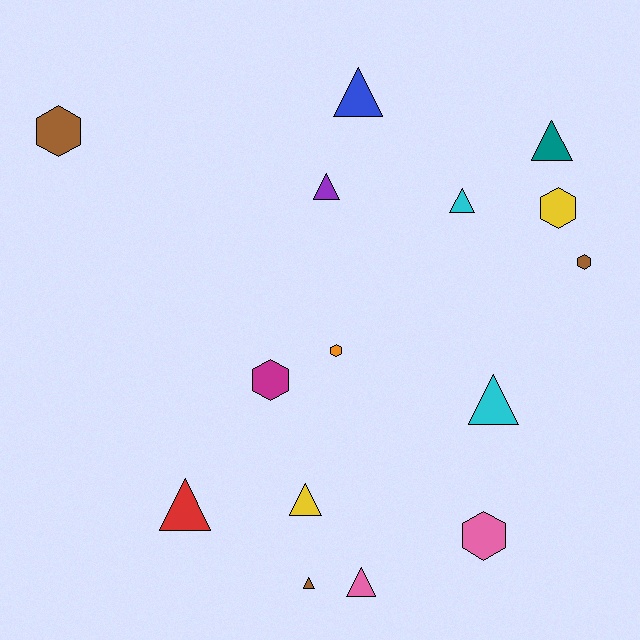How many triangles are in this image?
There are 9 triangles.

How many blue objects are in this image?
There is 1 blue object.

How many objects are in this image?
There are 15 objects.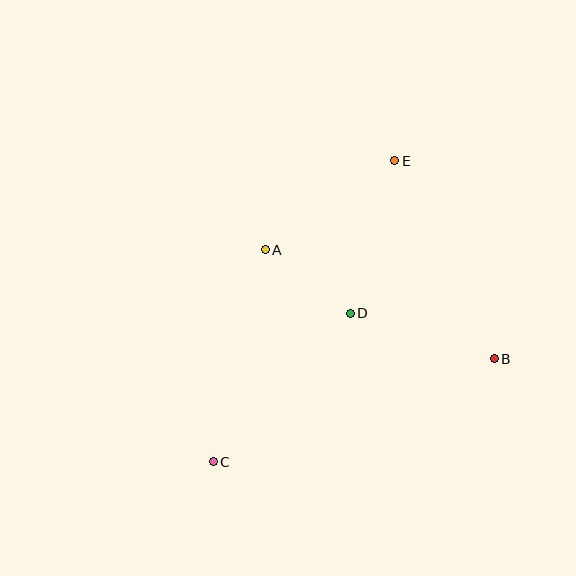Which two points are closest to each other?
Points A and D are closest to each other.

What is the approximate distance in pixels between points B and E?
The distance between B and E is approximately 222 pixels.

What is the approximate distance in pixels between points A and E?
The distance between A and E is approximately 157 pixels.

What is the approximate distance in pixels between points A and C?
The distance between A and C is approximately 218 pixels.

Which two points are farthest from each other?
Points C and E are farthest from each other.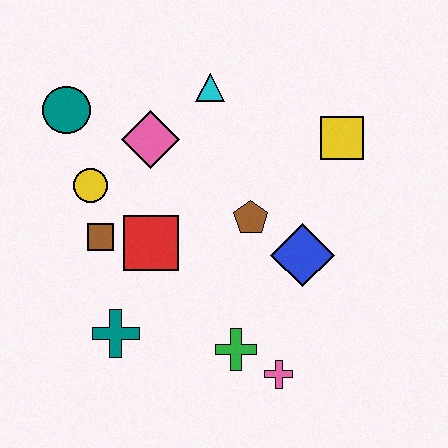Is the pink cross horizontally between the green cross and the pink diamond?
No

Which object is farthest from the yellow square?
The teal cross is farthest from the yellow square.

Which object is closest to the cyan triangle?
The pink diamond is closest to the cyan triangle.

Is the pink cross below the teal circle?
Yes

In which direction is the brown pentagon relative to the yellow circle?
The brown pentagon is to the right of the yellow circle.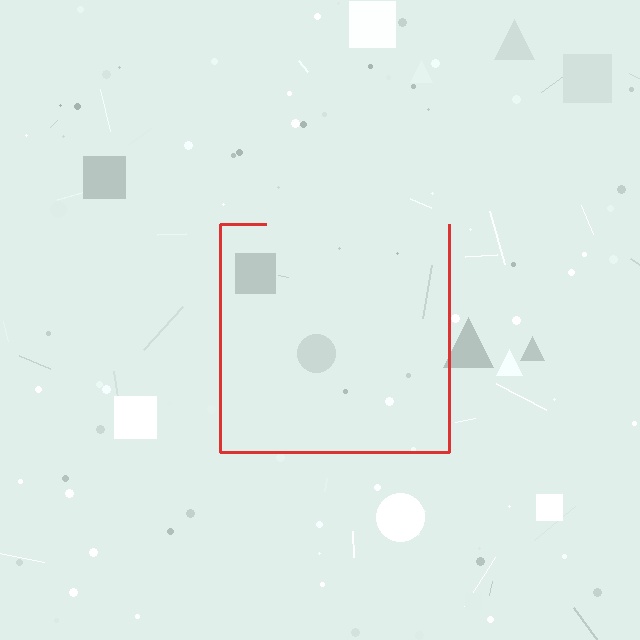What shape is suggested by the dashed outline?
The dashed outline suggests a square.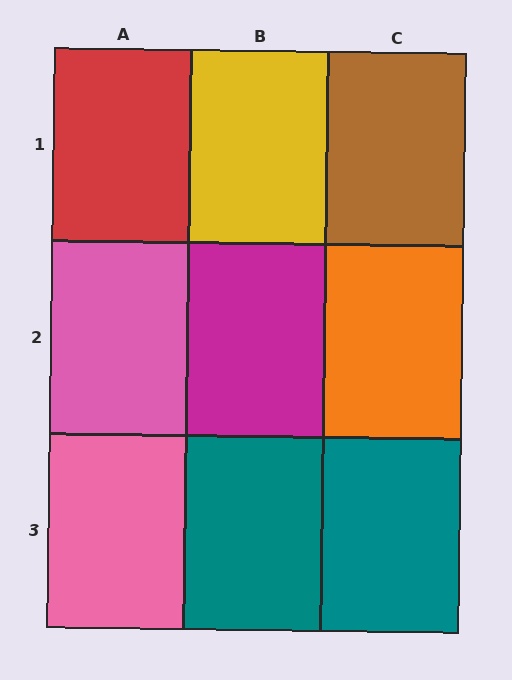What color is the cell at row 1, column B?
Yellow.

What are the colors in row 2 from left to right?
Pink, magenta, orange.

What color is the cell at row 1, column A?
Red.